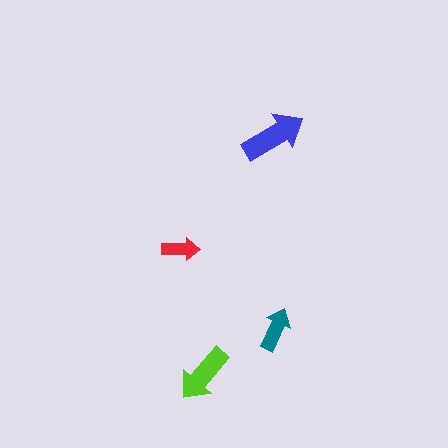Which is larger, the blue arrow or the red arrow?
The blue one.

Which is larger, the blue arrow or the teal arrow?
The blue one.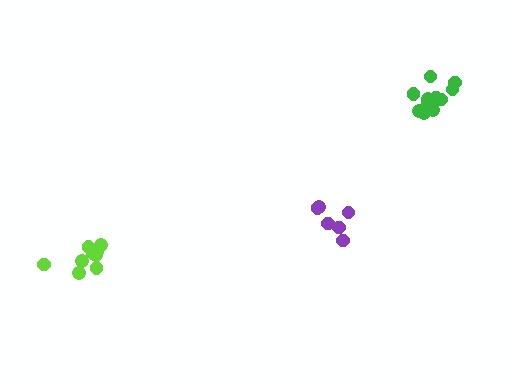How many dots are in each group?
Group 1: 9 dots, Group 2: 6 dots, Group 3: 11 dots (26 total).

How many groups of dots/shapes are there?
There are 3 groups.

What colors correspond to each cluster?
The clusters are colored: lime, purple, green.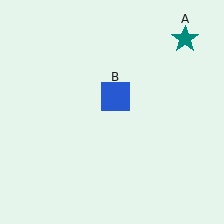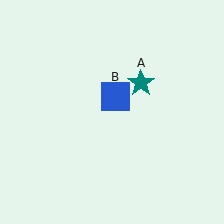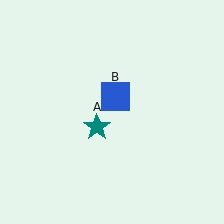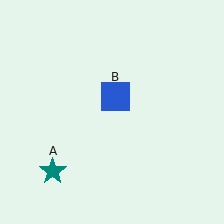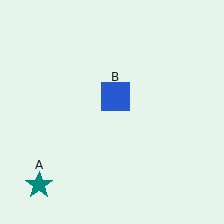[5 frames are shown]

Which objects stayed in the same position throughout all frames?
Blue square (object B) remained stationary.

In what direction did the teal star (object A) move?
The teal star (object A) moved down and to the left.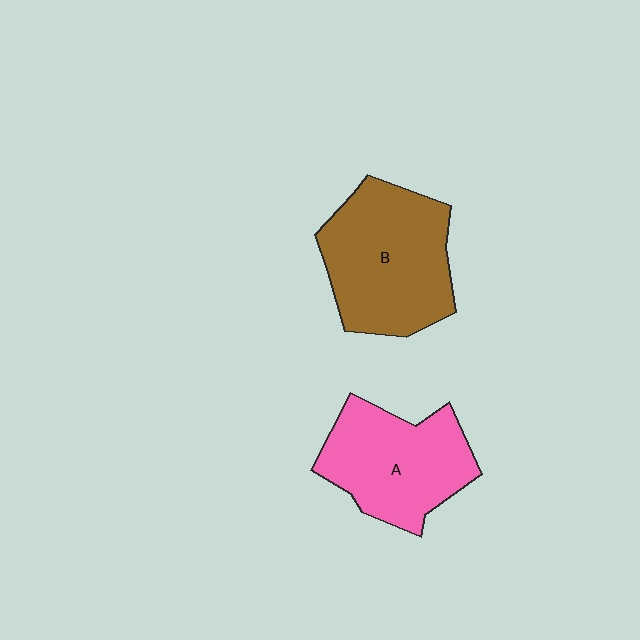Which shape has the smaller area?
Shape A (pink).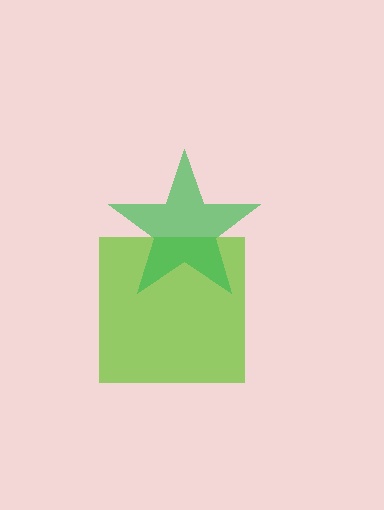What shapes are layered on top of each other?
The layered shapes are: a lime square, a green star.